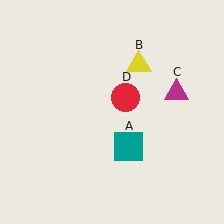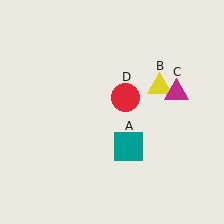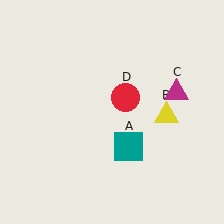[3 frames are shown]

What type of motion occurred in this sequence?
The yellow triangle (object B) rotated clockwise around the center of the scene.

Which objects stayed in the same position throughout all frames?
Teal square (object A) and magenta triangle (object C) and red circle (object D) remained stationary.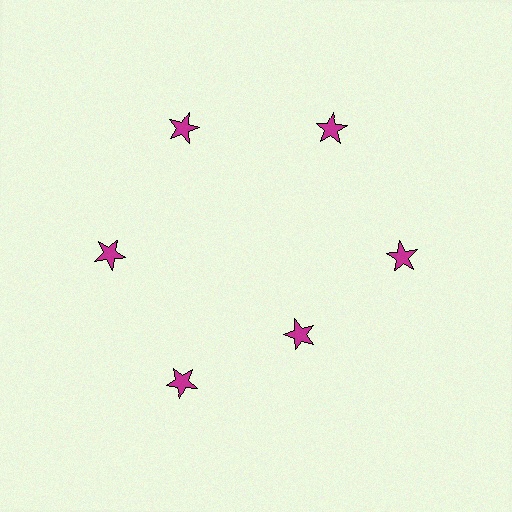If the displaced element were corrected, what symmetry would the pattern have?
It would have 6-fold rotational symmetry — the pattern would map onto itself every 60 degrees.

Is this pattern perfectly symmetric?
No. The 6 magenta stars are arranged in a ring, but one element near the 5 o'clock position is pulled inward toward the center, breaking the 6-fold rotational symmetry.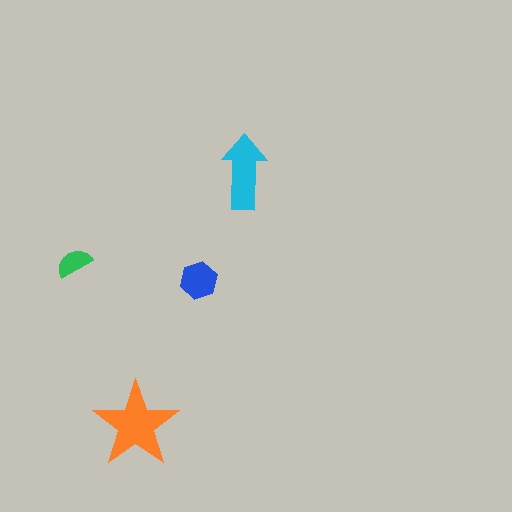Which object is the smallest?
The green semicircle.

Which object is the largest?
The orange star.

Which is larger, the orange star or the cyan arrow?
The orange star.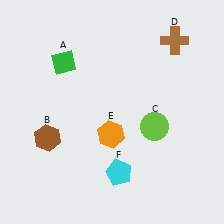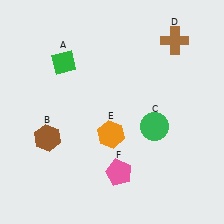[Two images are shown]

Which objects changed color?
C changed from lime to green. F changed from cyan to pink.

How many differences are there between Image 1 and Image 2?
There are 2 differences between the two images.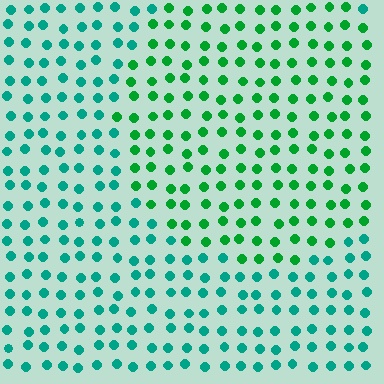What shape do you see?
I see a circle.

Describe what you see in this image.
The image is filled with small teal elements in a uniform arrangement. A circle-shaped region is visible where the elements are tinted to a slightly different hue, forming a subtle color boundary.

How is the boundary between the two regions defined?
The boundary is defined purely by a slight shift in hue (about 36 degrees). Spacing, size, and orientation are identical on both sides.